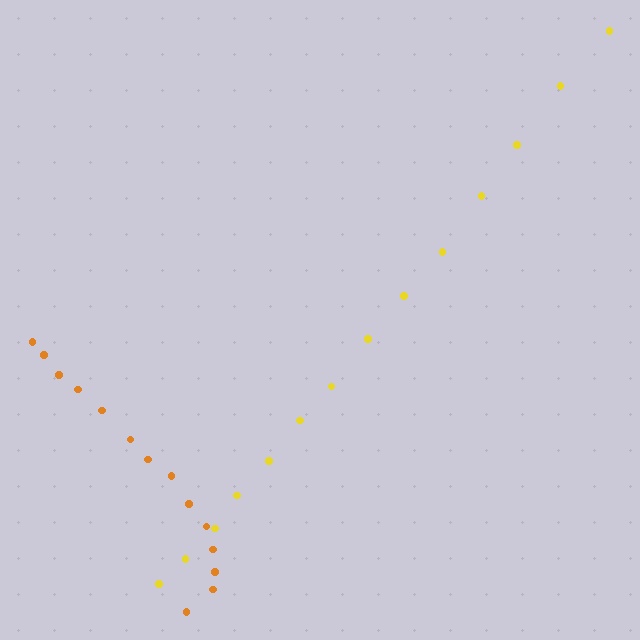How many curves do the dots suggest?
There are 2 distinct paths.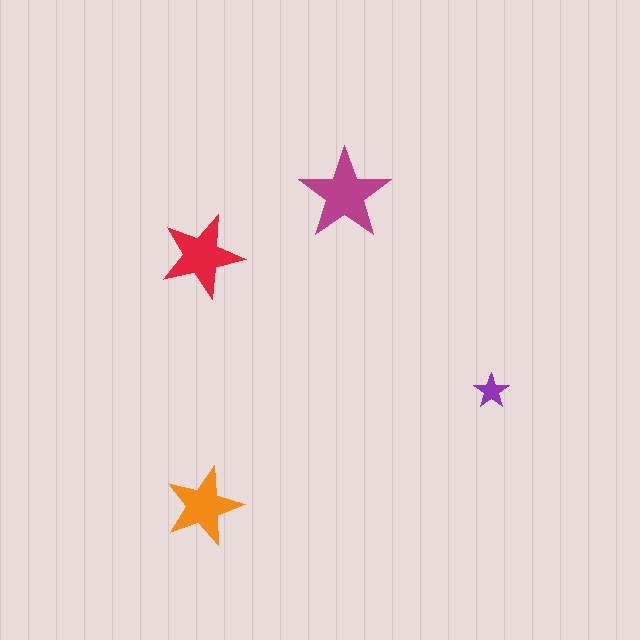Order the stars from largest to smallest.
the magenta one, the red one, the orange one, the purple one.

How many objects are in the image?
There are 4 objects in the image.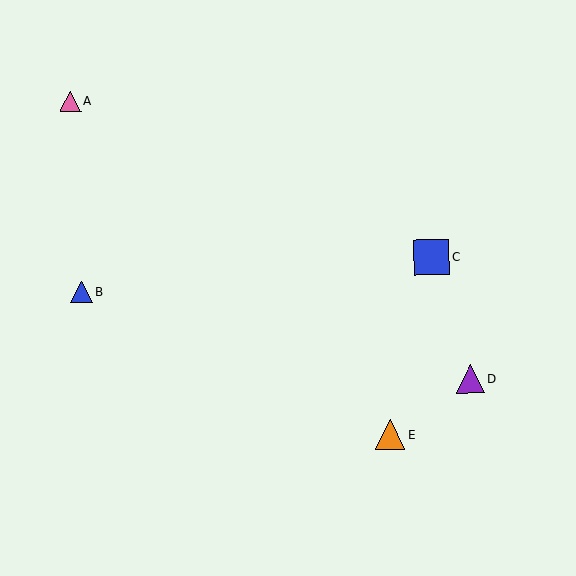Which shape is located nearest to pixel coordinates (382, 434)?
The orange triangle (labeled E) at (390, 435) is nearest to that location.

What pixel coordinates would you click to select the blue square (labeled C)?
Click at (431, 257) to select the blue square C.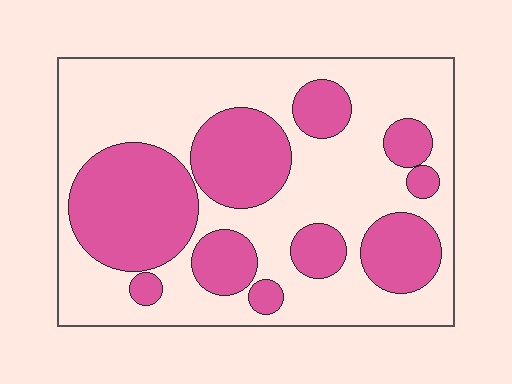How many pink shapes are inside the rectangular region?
10.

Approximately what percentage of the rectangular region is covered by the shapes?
Approximately 40%.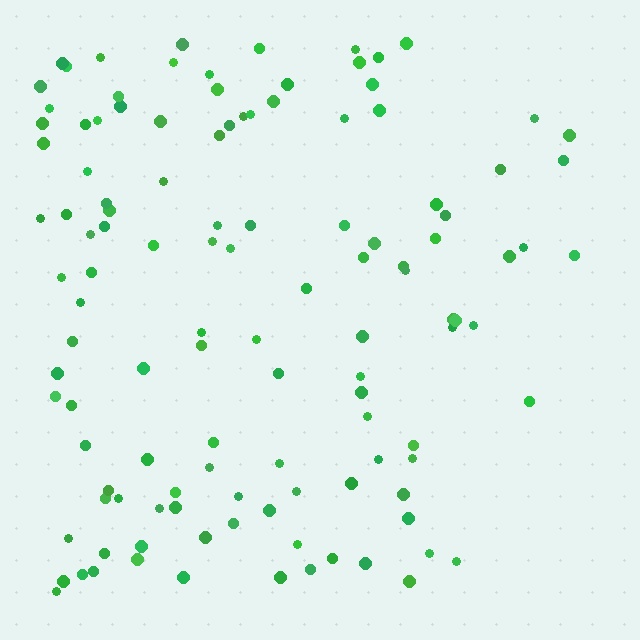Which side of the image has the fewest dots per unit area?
The right.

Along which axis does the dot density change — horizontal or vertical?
Horizontal.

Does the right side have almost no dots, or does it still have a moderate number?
Still a moderate number, just noticeably fewer than the left.